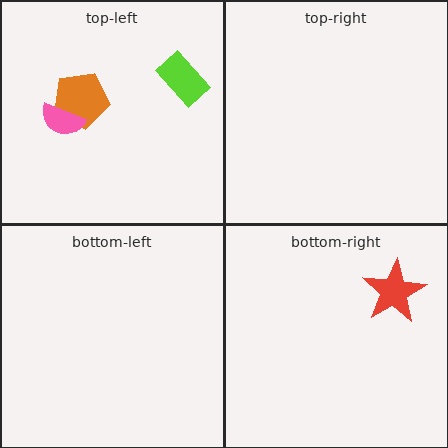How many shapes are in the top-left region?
3.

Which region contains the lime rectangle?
The top-left region.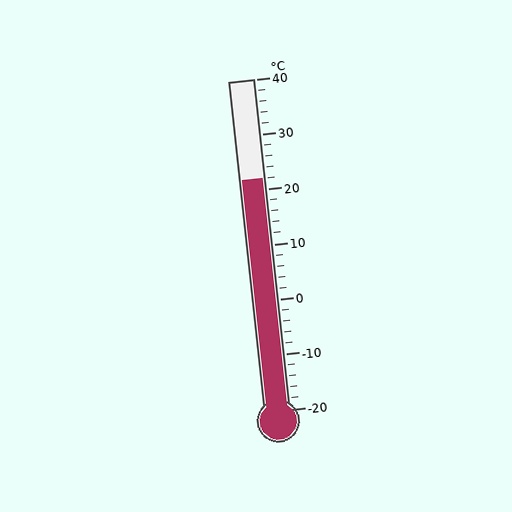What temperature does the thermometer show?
The thermometer shows approximately 22°C.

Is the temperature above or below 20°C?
The temperature is above 20°C.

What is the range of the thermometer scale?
The thermometer scale ranges from -20°C to 40°C.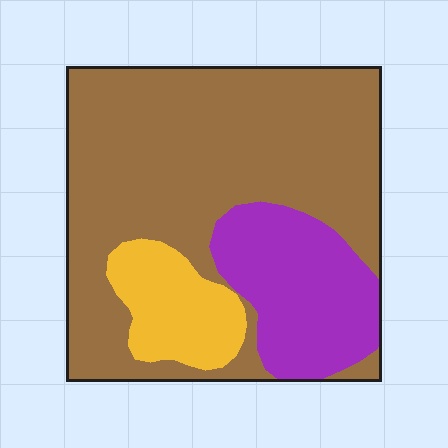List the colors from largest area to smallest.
From largest to smallest: brown, purple, yellow.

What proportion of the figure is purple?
Purple covers about 20% of the figure.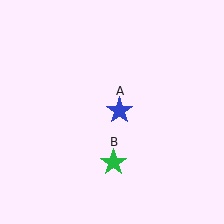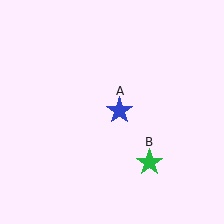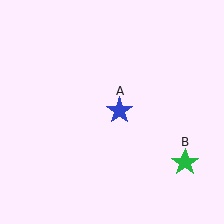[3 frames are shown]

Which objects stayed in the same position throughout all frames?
Blue star (object A) remained stationary.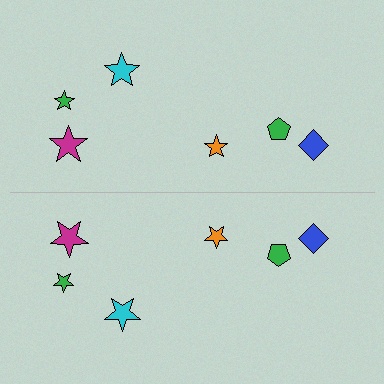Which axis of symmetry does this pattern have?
The pattern has a horizontal axis of symmetry running through the center of the image.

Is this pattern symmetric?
Yes, this pattern has bilateral (reflection) symmetry.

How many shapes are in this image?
There are 12 shapes in this image.